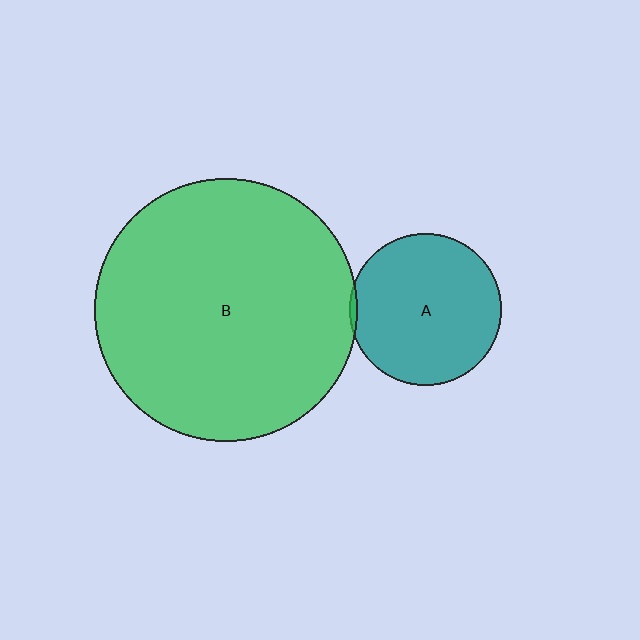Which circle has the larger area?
Circle B (green).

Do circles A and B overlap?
Yes.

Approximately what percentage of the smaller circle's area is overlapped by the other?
Approximately 5%.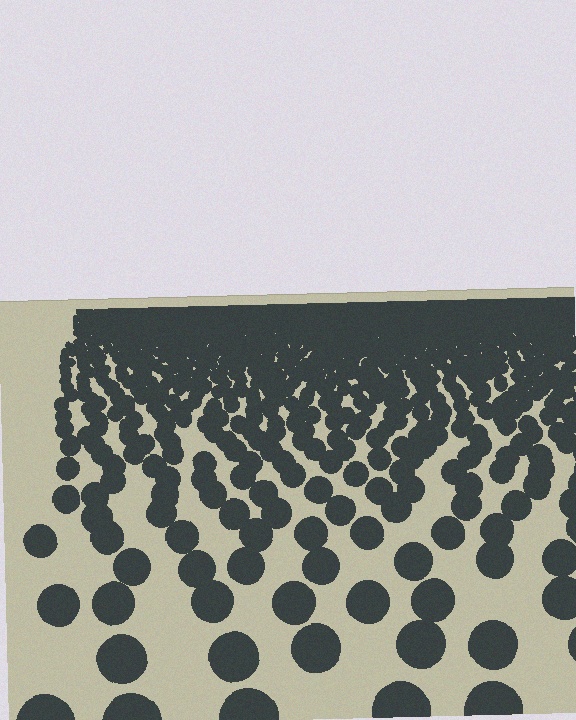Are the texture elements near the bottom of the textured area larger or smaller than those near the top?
Larger. Near the bottom, elements are closer to the viewer and appear at a bigger on-screen size.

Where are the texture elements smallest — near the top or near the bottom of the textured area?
Near the top.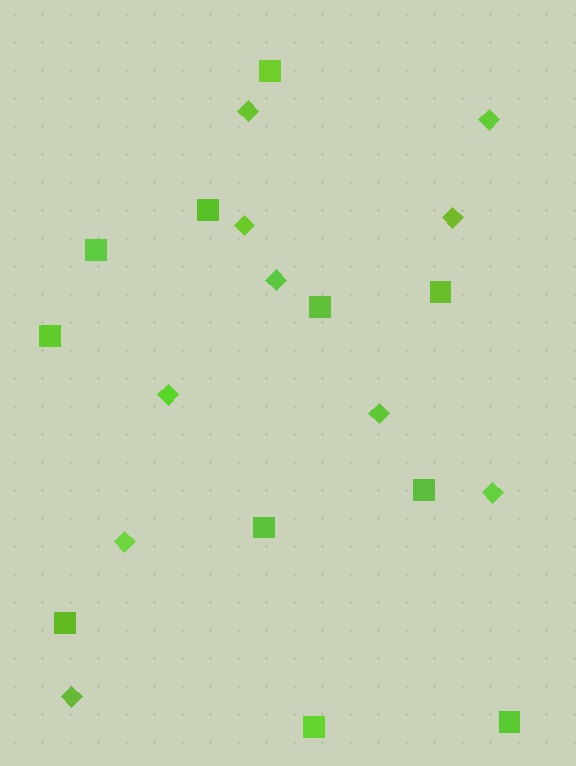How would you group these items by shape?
There are 2 groups: one group of diamonds (10) and one group of squares (11).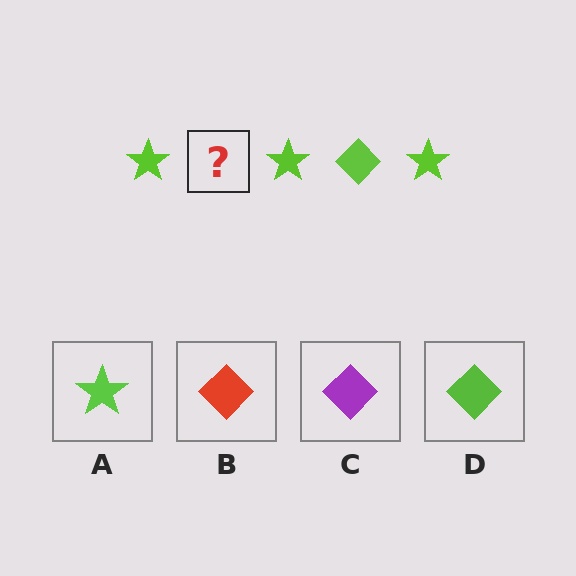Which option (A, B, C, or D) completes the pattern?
D.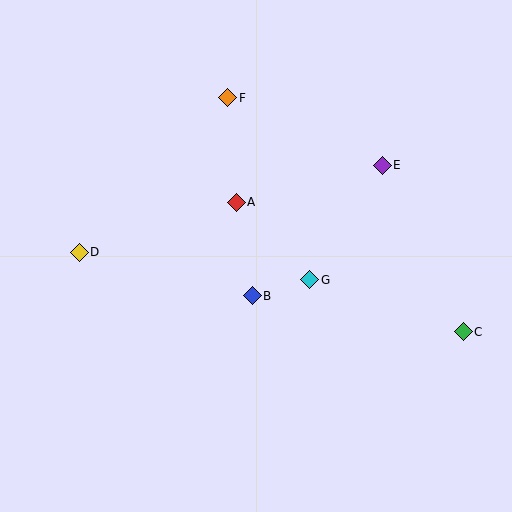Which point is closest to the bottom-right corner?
Point C is closest to the bottom-right corner.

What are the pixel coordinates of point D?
Point D is at (79, 252).